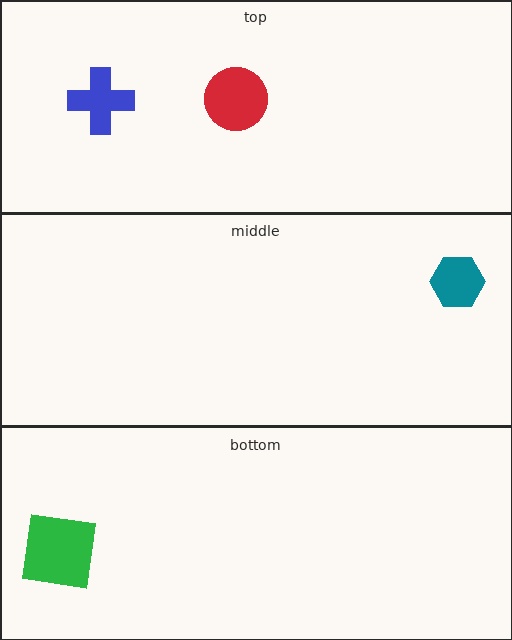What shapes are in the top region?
The blue cross, the red circle.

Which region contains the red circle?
The top region.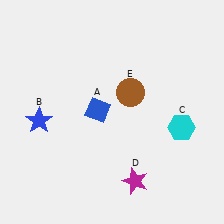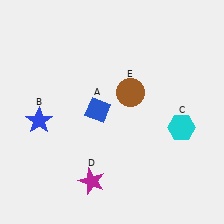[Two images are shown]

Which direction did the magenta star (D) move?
The magenta star (D) moved left.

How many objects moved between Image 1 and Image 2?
1 object moved between the two images.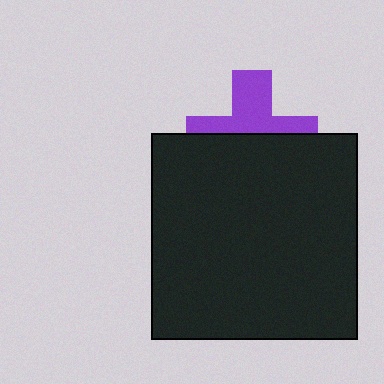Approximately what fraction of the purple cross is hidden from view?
Roughly 53% of the purple cross is hidden behind the black square.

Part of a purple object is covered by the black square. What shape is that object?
It is a cross.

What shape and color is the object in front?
The object in front is a black square.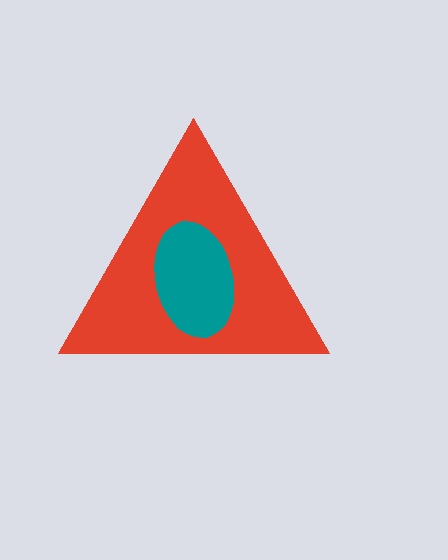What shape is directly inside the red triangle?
The teal ellipse.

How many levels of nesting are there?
2.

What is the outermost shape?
The red triangle.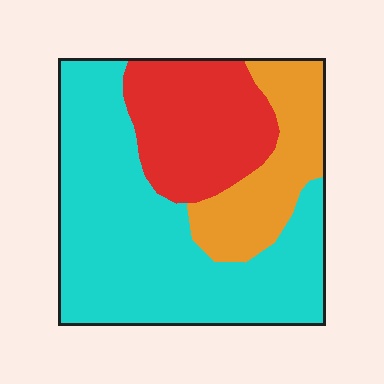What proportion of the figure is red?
Red covers roughly 25% of the figure.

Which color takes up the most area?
Cyan, at roughly 55%.